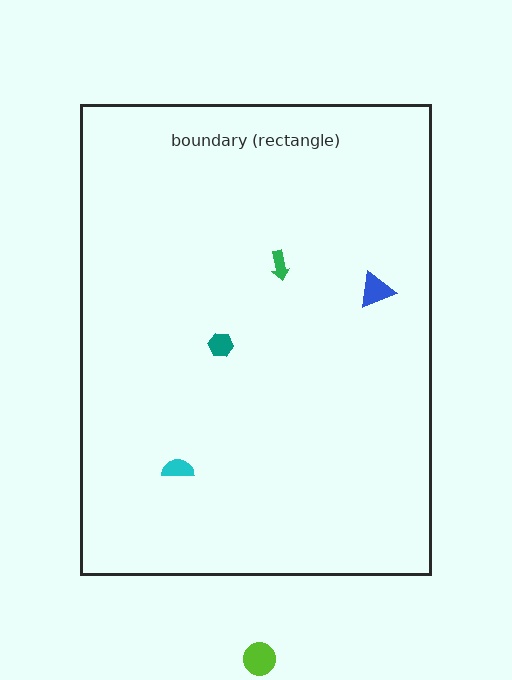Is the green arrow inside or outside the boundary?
Inside.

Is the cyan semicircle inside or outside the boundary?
Inside.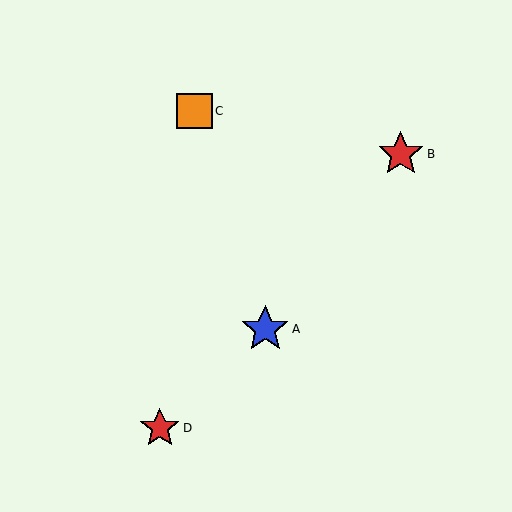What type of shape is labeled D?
Shape D is a red star.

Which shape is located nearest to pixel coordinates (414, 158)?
The red star (labeled B) at (401, 154) is nearest to that location.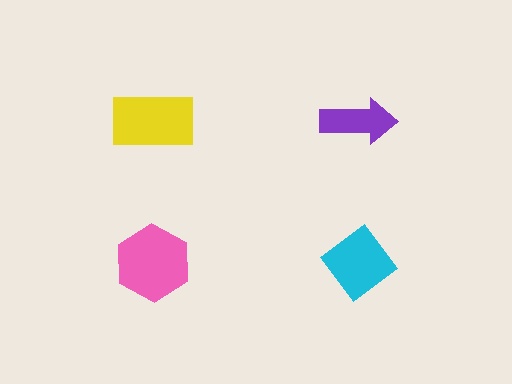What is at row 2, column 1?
A pink hexagon.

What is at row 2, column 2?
A cyan diamond.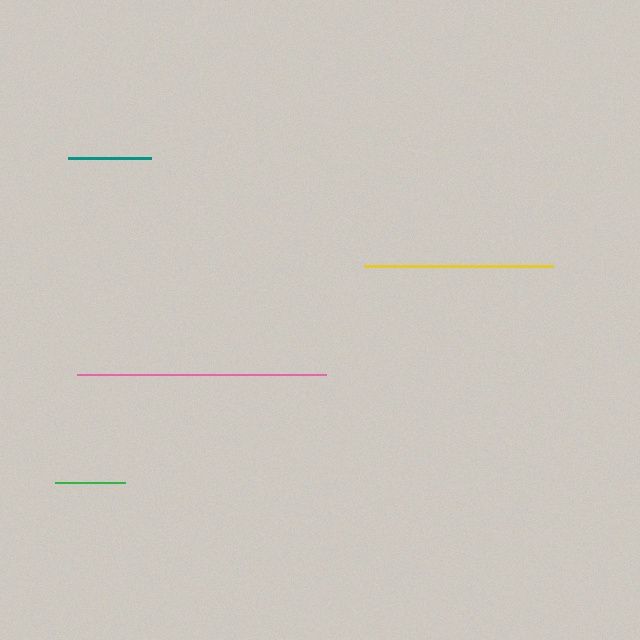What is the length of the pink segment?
The pink segment is approximately 250 pixels long.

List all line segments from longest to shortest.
From longest to shortest: pink, yellow, teal, green.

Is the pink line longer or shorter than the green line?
The pink line is longer than the green line.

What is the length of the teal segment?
The teal segment is approximately 83 pixels long.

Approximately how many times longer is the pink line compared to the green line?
The pink line is approximately 3.5 times the length of the green line.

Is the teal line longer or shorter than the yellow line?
The yellow line is longer than the teal line.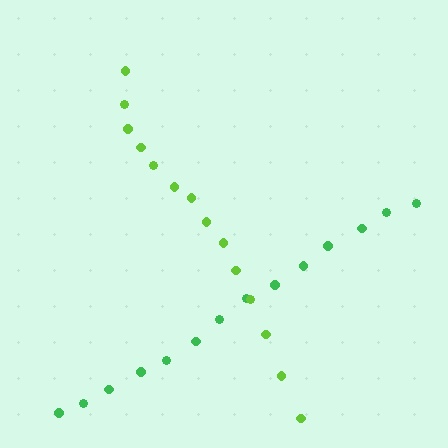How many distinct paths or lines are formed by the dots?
There are 2 distinct paths.